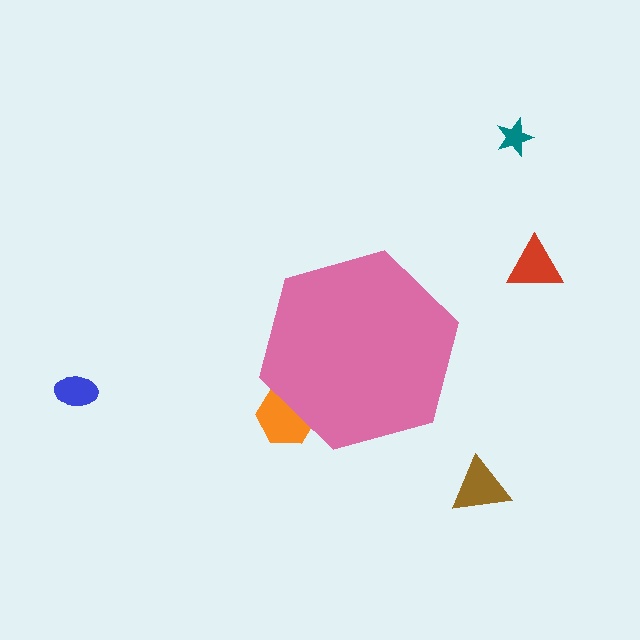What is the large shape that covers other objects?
A pink hexagon.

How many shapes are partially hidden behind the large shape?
1 shape is partially hidden.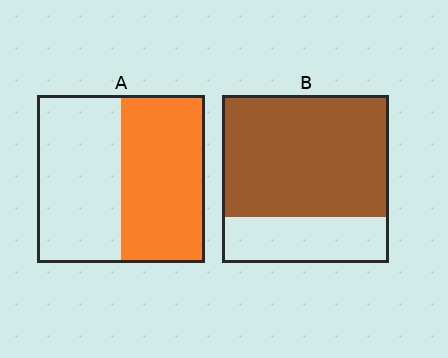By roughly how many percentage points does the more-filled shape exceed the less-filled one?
By roughly 25 percentage points (B over A).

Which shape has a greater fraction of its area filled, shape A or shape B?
Shape B.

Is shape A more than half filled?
Roughly half.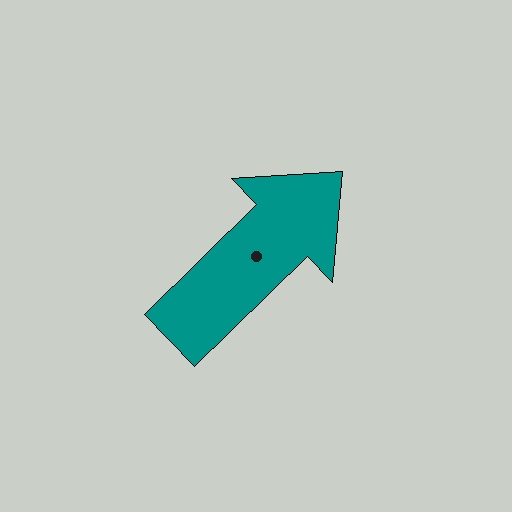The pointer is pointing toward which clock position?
Roughly 2 o'clock.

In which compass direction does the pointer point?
Northeast.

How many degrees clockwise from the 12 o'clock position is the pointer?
Approximately 46 degrees.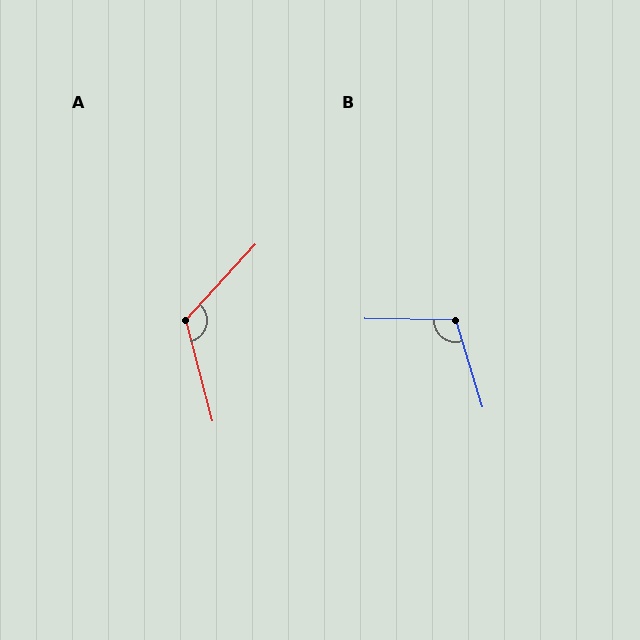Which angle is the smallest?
B, at approximately 108 degrees.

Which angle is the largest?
A, at approximately 123 degrees.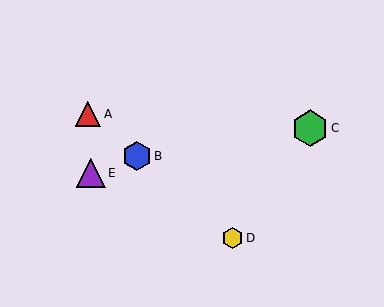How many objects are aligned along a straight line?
3 objects (A, B, D) are aligned along a straight line.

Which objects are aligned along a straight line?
Objects A, B, D are aligned along a straight line.